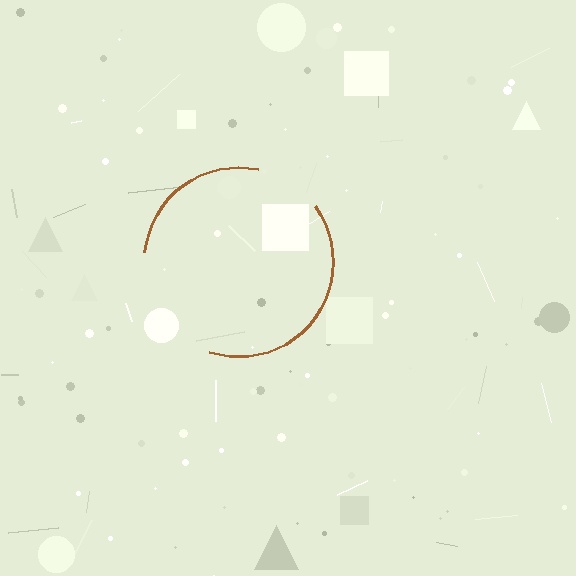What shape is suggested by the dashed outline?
The dashed outline suggests a circle.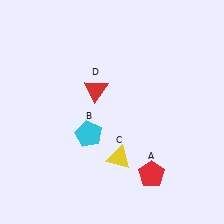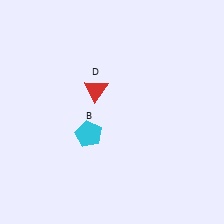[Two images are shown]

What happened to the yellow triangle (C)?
The yellow triangle (C) was removed in Image 2. It was in the bottom-right area of Image 1.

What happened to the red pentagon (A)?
The red pentagon (A) was removed in Image 2. It was in the bottom-right area of Image 1.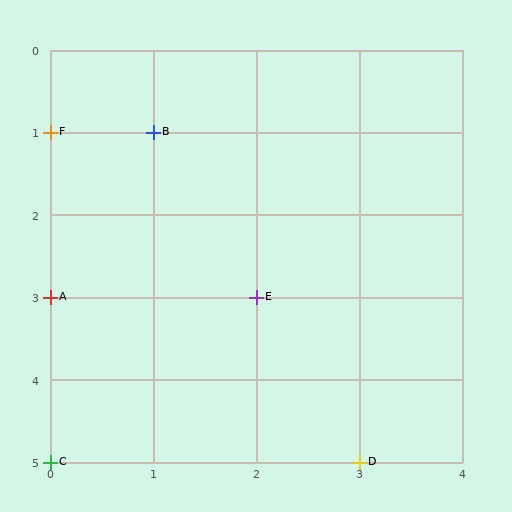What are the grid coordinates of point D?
Point D is at grid coordinates (3, 5).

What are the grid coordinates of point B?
Point B is at grid coordinates (1, 1).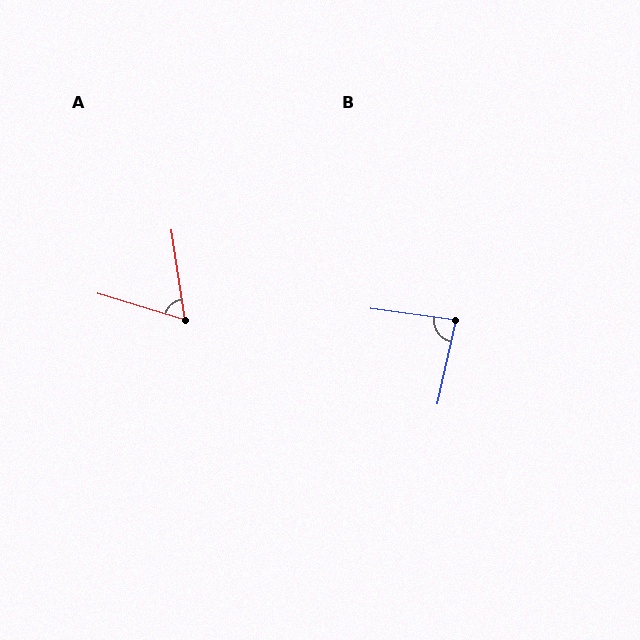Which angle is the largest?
B, at approximately 86 degrees.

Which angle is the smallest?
A, at approximately 65 degrees.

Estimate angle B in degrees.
Approximately 86 degrees.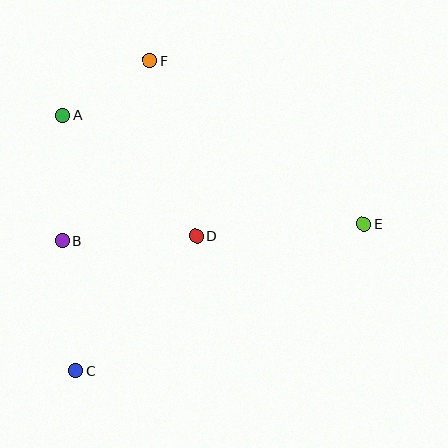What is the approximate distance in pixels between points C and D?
The distance between C and D is approximately 181 pixels.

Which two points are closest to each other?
Points A and F are closest to each other.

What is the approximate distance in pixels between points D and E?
The distance between D and E is approximately 168 pixels.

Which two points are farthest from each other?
Points C and E are farthest from each other.